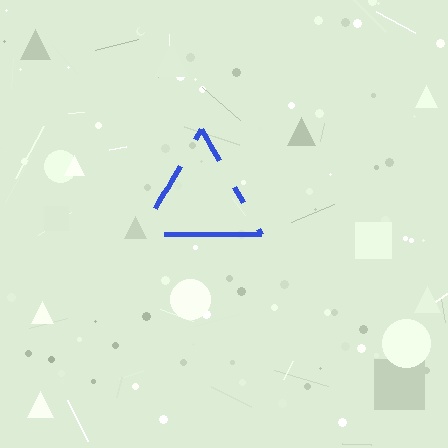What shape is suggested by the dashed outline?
The dashed outline suggests a triangle.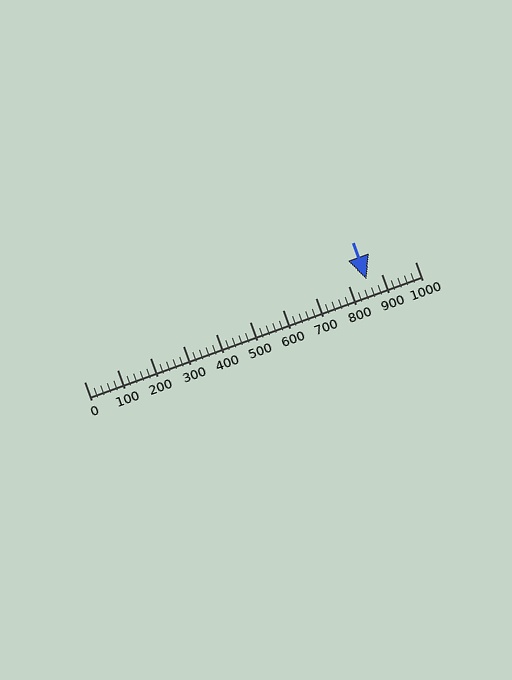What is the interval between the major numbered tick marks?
The major tick marks are spaced 100 units apart.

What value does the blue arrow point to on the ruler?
The blue arrow points to approximately 854.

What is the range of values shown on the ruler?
The ruler shows values from 0 to 1000.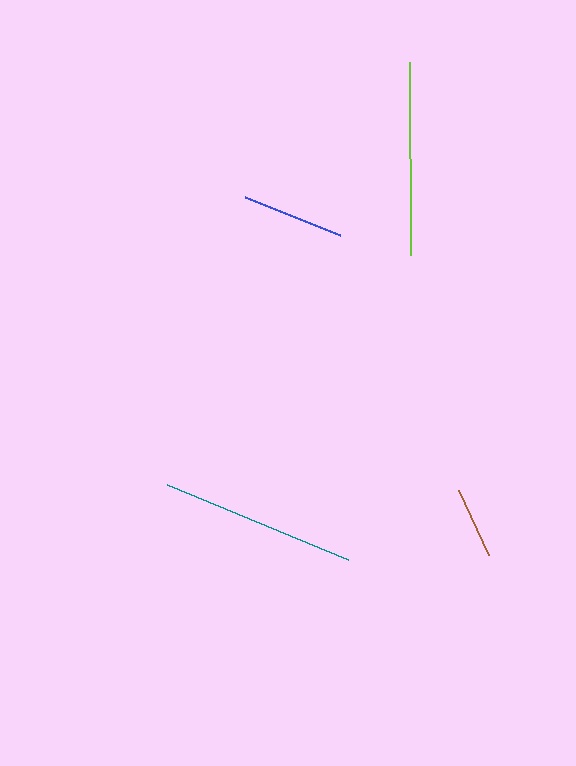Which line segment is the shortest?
The brown line is the shortest at approximately 71 pixels.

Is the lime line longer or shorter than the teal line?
The teal line is longer than the lime line.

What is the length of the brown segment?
The brown segment is approximately 71 pixels long.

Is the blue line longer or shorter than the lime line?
The lime line is longer than the blue line.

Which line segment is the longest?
The teal line is the longest at approximately 196 pixels.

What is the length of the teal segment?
The teal segment is approximately 196 pixels long.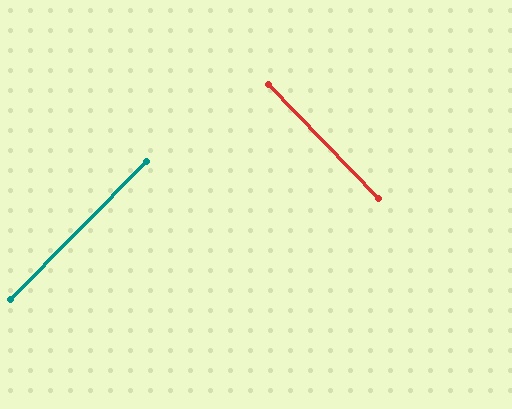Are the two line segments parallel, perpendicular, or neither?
Perpendicular — they meet at approximately 88°.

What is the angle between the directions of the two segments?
Approximately 88 degrees.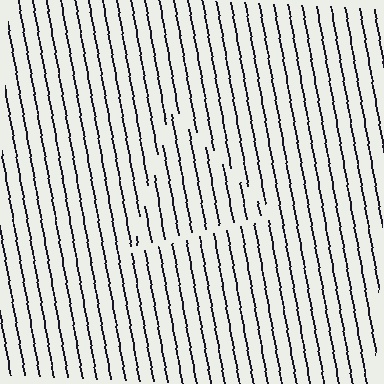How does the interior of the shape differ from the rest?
The interior of the shape contains the same grating, shifted by half a period — the contour is defined by the phase discontinuity where line-ends from the inner and outer gratings abut.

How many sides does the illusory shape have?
3 sides — the line-ends trace a triangle.